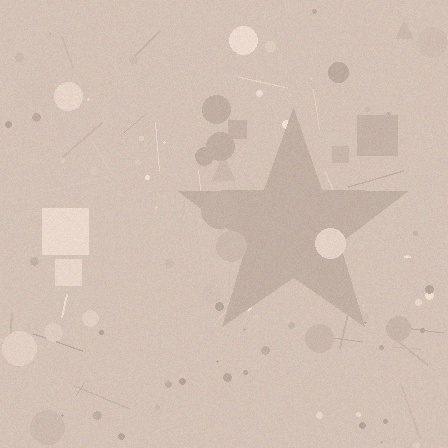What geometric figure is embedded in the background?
A star is embedded in the background.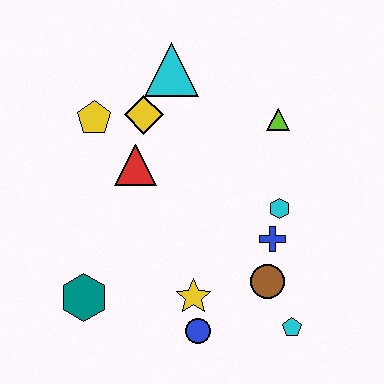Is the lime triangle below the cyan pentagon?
No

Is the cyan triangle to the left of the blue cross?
Yes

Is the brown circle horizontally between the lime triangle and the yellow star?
Yes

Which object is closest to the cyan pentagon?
The brown circle is closest to the cyan pentagon.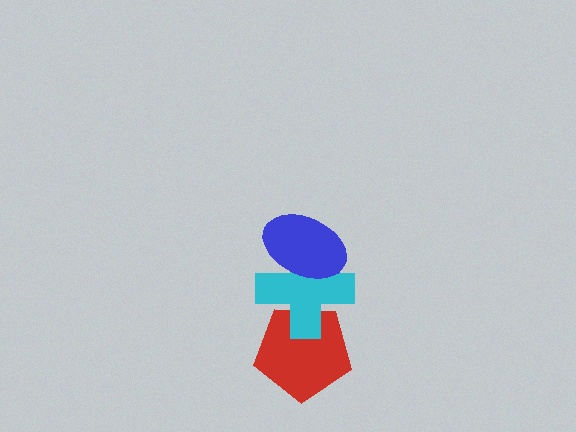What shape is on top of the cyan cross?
The blue ellipse is on top of the cyan cross.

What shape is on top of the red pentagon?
The cyan cross is on top of the red pentagon.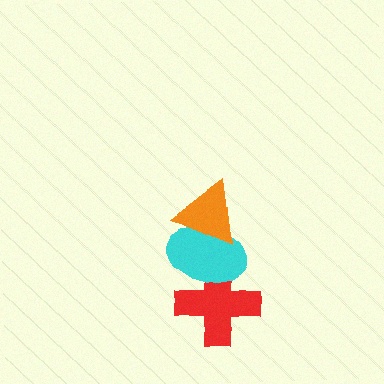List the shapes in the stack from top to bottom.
From top to bottom: the orange triangle, the cyan ellipse, the red cross.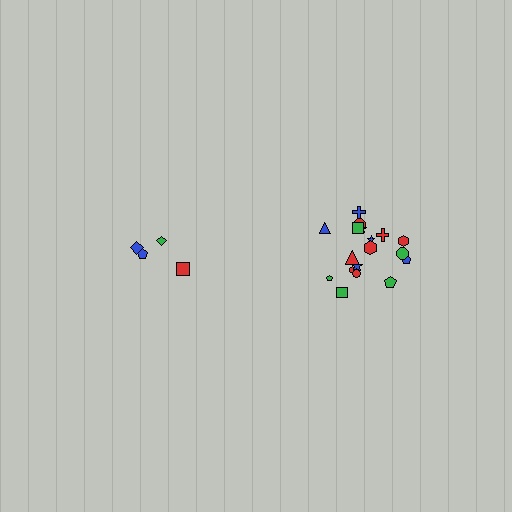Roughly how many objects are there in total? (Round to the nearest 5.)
Roughly 20 objects in total.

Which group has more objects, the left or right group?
The right group.